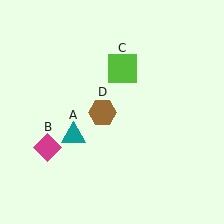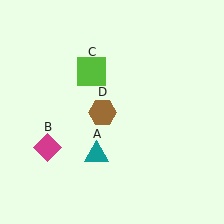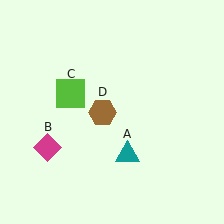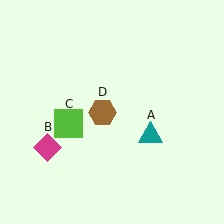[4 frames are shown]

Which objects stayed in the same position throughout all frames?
Magenta diamond (object B) and brown hexagon (object D) remained stationary.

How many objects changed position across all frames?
2 objects changed position: teal triangle (object A), lime square (object C).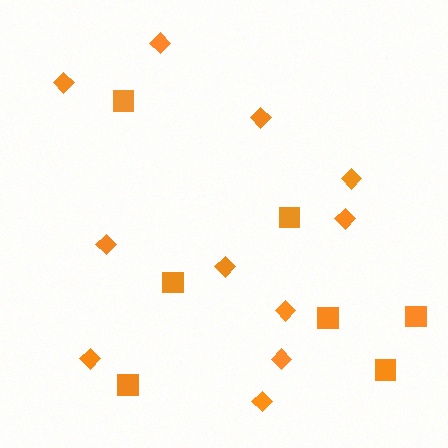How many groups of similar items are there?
There are 2 groups: one group of diamonds (11) and one group of squares (7).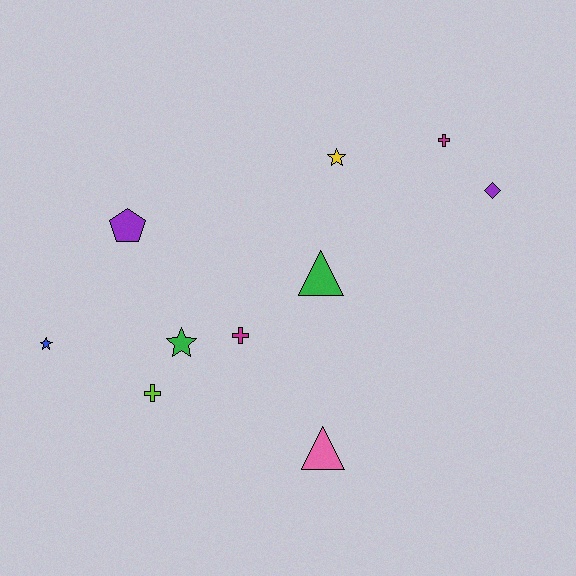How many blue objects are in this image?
There is 1 blue object.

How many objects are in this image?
There are 10 objects.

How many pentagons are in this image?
There is 1 pentagon.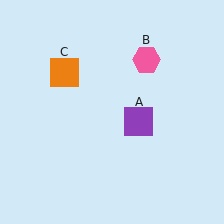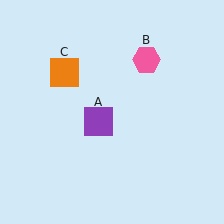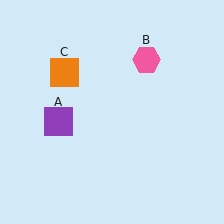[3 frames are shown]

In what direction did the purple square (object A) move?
The purple square (object A) moved left.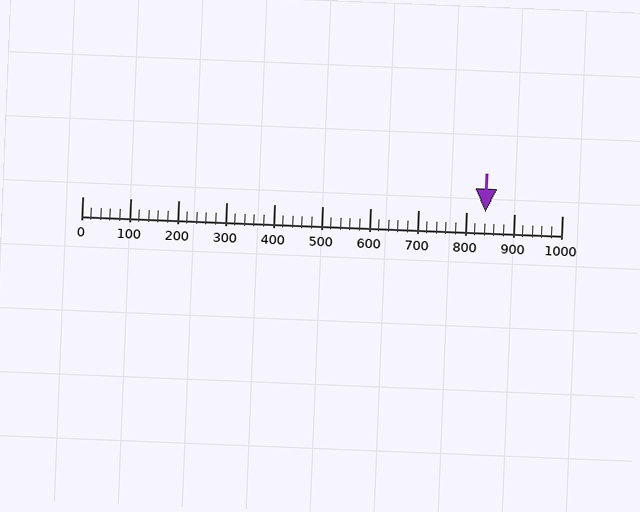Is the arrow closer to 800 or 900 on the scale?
The arrow is closer to 800.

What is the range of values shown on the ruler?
The ruler shows values from 0 to 1000.